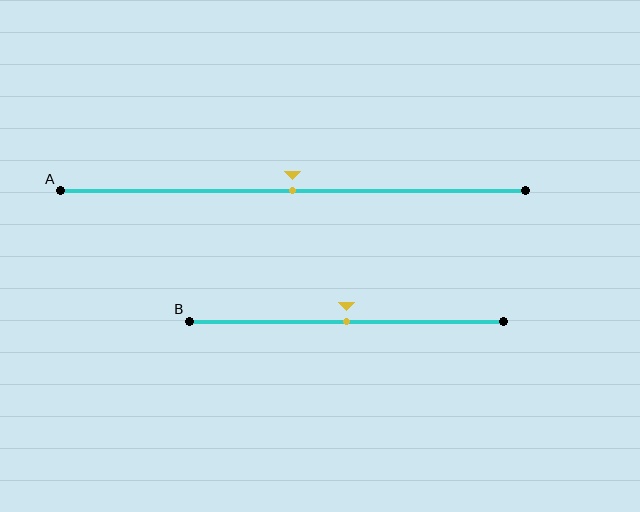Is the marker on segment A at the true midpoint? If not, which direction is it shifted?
Yes, the marker on segment A is at the true midpoint.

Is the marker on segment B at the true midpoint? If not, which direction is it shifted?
Yes, the marker on segment B is at the true midpoint.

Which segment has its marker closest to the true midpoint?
Segment A has its marker closest to the true midpoint.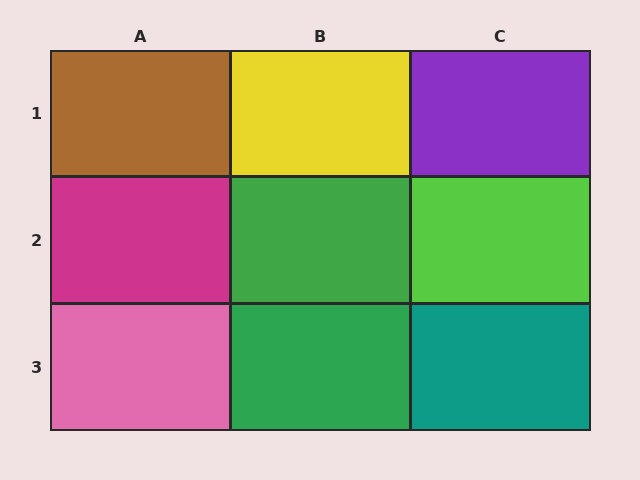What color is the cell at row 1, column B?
Yellow.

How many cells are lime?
1 cell is lime.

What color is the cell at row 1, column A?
Brown.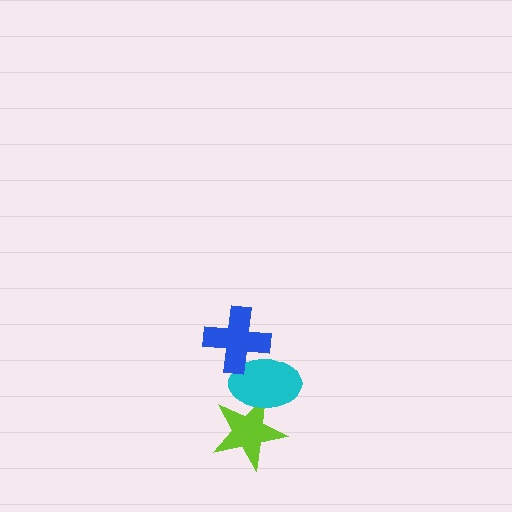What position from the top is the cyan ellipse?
The cyan ellipse is 2nd from the top.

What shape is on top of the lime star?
The cyan ellipse is on top of the lime star.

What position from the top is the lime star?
The lime star is 3rd from the top.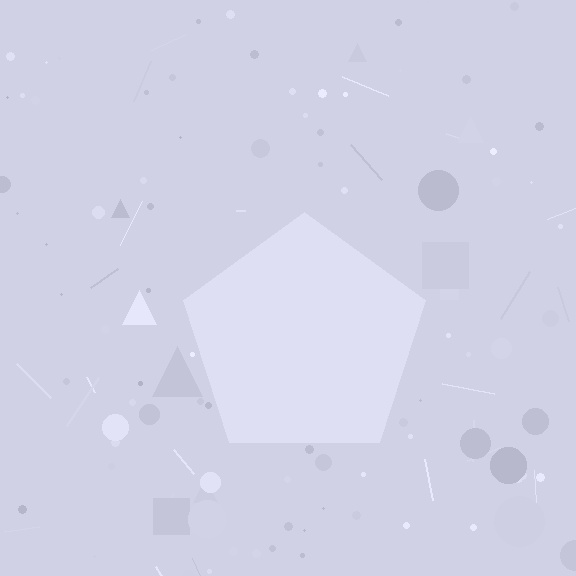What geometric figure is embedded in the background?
A pentagon is embedded in the background.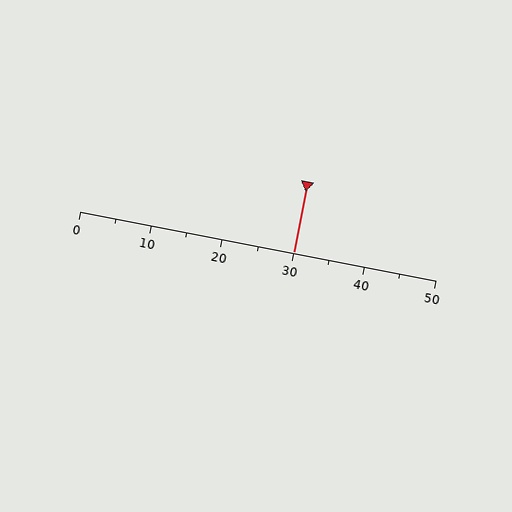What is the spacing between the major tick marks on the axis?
The major ticks are spaced 10 apart.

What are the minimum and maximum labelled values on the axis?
The axis runs from 0 to 50.